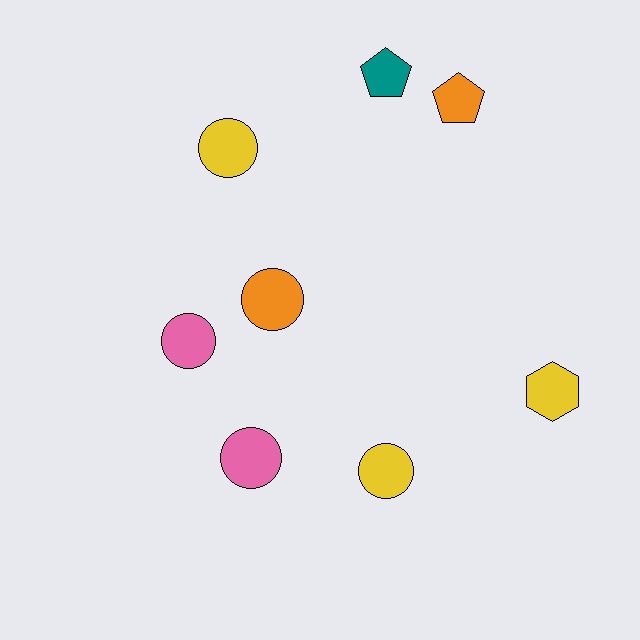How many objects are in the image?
There are 8 objects.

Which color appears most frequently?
Yellow, with 3 objects.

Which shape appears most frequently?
Circle, with 5 objects.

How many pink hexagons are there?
There are no pink hexagons.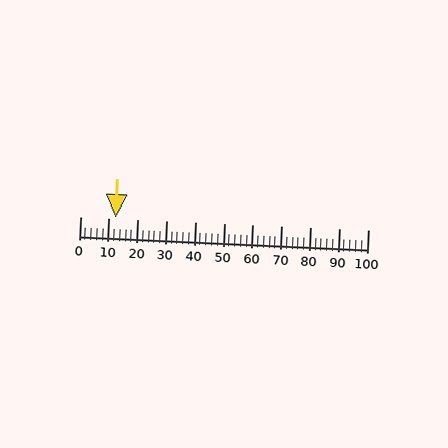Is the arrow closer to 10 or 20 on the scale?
The arrow is closer to 10.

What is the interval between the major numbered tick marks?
The major tick marks are spaced 10 units apart.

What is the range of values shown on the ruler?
The ruler shows values from 0 to 100.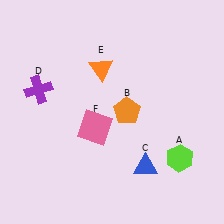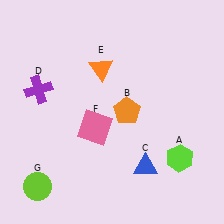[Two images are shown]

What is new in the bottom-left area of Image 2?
A lime circle (G) was added in the bottom-left area of Image 2.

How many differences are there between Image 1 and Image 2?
There is 1 difference between the two images.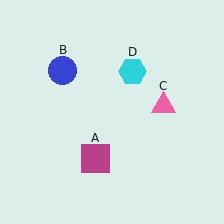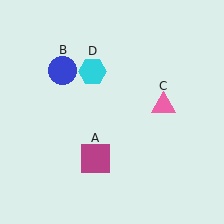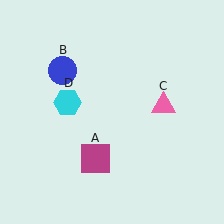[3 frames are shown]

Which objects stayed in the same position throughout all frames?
Magenta square (object A) and blue circle (object B) and pink triangle (object C) remained stationary.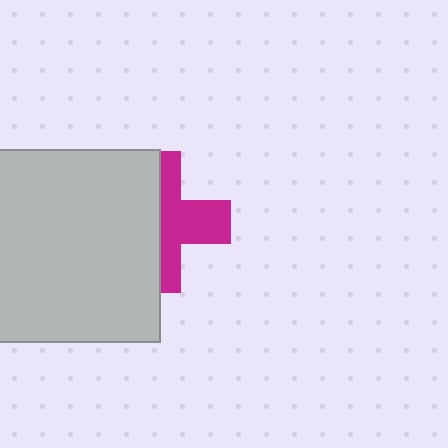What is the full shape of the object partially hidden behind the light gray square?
The partially hidden object is a magenta cross.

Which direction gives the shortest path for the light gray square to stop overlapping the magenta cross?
Moving left gives the shortest separation.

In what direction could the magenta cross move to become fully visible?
The magenta cross could move right. That would shift it out from behind the light gray square entirely.